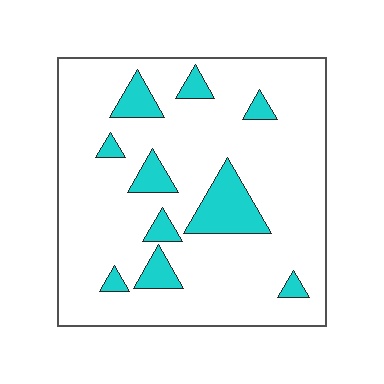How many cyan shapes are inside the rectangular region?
10.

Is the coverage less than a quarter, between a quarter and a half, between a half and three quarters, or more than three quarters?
Less than a quarter.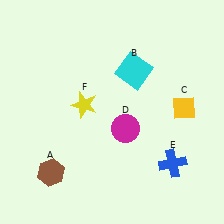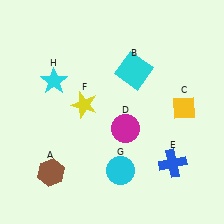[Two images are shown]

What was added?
A cyan circle (G), a cyan star (H) were added in Image 2.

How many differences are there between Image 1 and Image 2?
There are 2 differences between the two images.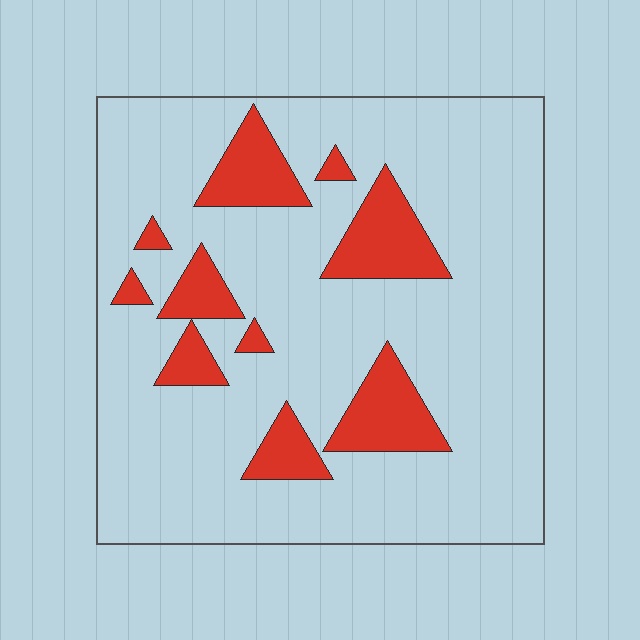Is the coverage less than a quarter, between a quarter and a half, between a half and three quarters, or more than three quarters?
Less than a quarter.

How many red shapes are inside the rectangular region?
10.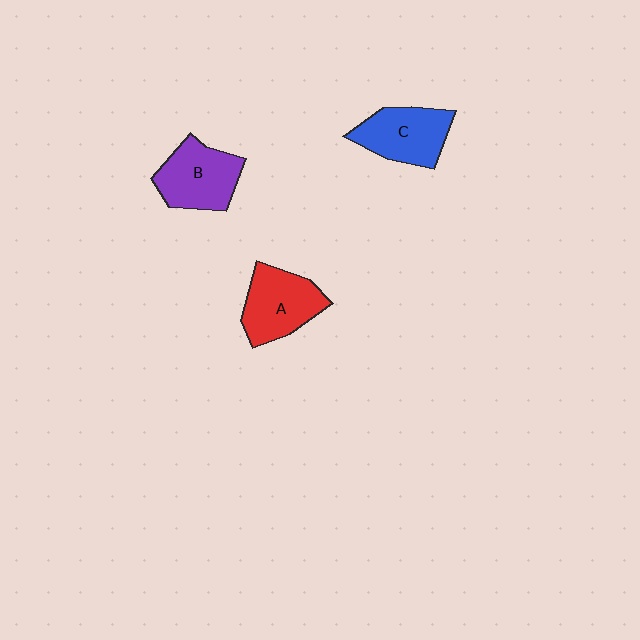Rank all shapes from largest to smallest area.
From largest to smallest: A (red), B (purple), C (blue).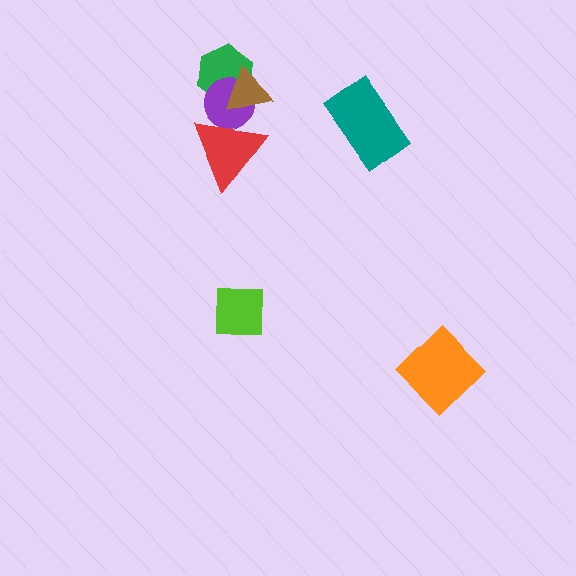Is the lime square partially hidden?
No, no other shape covers it.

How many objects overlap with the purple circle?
3 objects overlap with the purple circle.